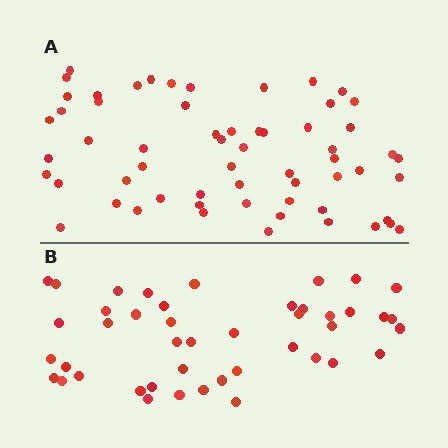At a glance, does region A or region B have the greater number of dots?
Region A (the top region) has more dots.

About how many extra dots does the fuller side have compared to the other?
Region A has approximately 15 more dots than region B.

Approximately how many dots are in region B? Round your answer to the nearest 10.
About 40 dots. (The exact count is 44, which rounds to 40.)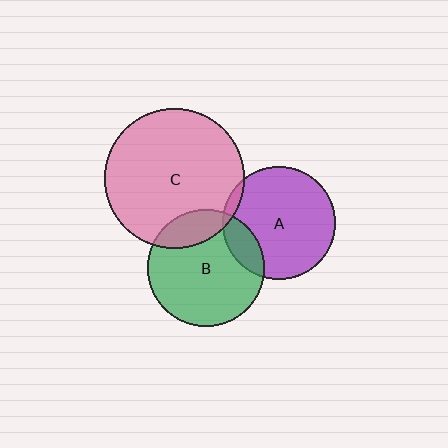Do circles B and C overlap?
Yes.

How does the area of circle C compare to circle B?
Approximately 1.4 times.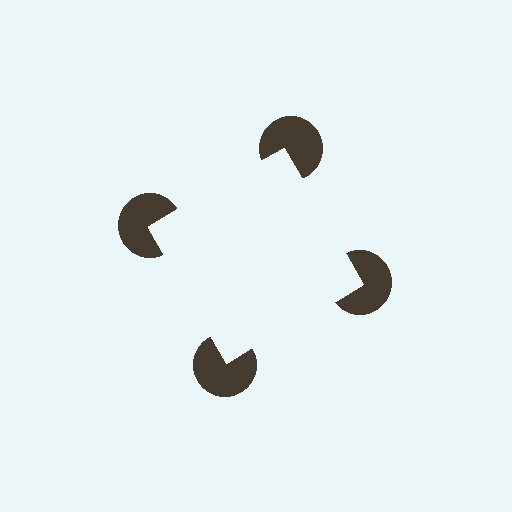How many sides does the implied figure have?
4 sides.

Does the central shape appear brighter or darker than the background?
It typically appears slightly brighter than the background, even though no actual brightness change is drawn.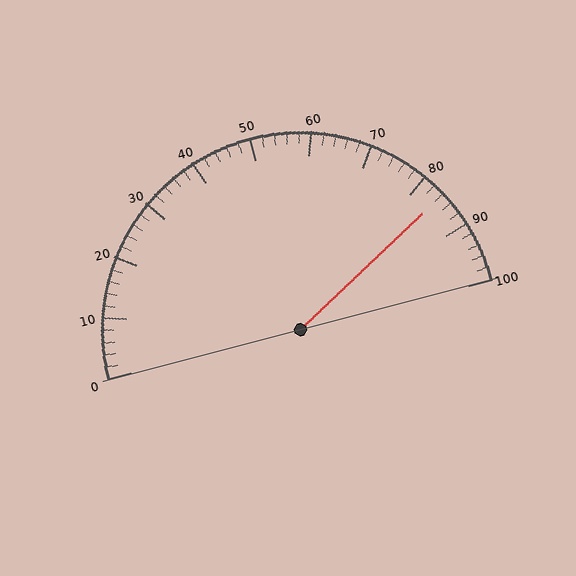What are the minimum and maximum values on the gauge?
The gauge ranges from 0 to 100.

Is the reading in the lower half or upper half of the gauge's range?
The reading is in the upper half of the range (0 to 100).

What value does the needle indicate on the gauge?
The needle indicates approximately 84.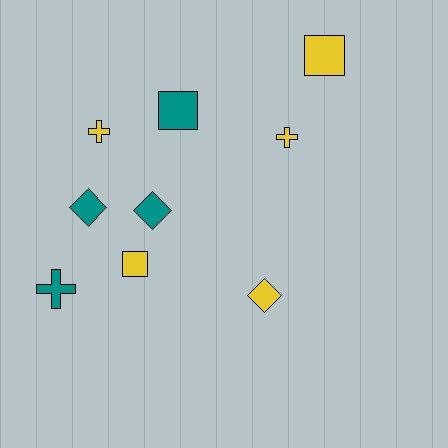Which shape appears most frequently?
Diamond, with 3 objects.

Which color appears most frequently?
Yellow, with 5 objects.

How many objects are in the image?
There are 9 objects.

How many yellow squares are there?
There are 2 yellow squares.